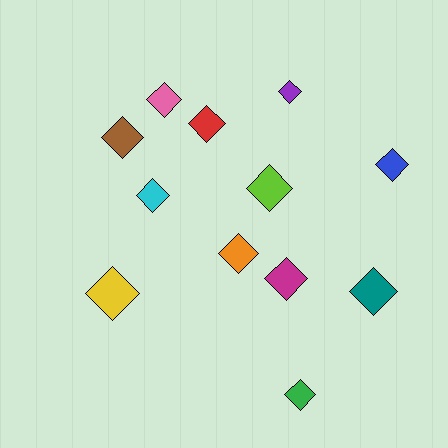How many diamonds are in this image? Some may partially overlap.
There are 12 diamonds.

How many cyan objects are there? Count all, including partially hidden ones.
There is 1 cyan object.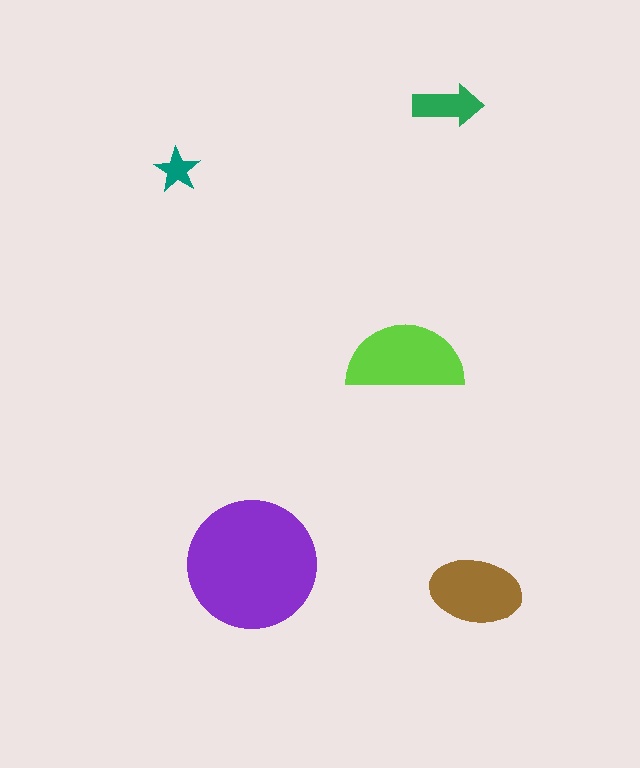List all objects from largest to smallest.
The purple circle, the lime semicircle, the brown ellipse, the green arrow, the teal star.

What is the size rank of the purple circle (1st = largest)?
1st.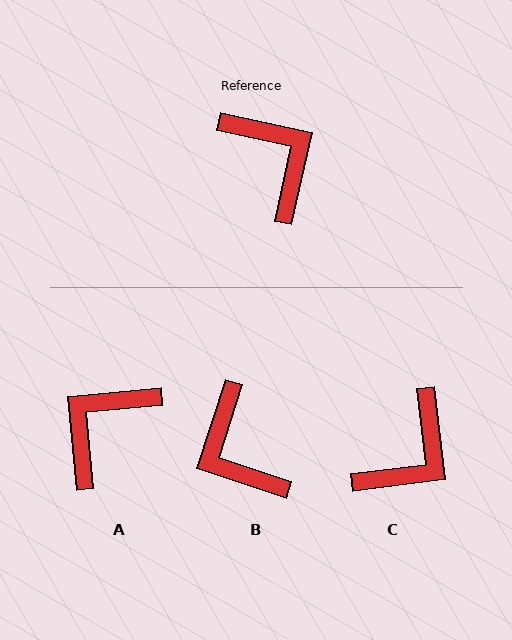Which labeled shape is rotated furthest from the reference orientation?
B, about 174 degrees away.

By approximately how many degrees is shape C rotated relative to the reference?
Approximately 71 degrees clockwise.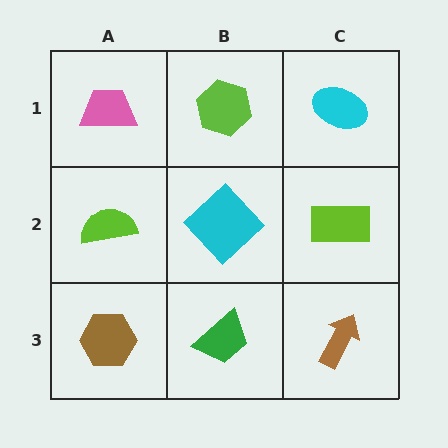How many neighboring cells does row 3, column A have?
2.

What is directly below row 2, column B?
A green trapezoid.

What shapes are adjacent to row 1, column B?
A cyan diamond (row 2, column B), a pink trapezoid (row 1, column A), a cyan ellipse (row 1, column C).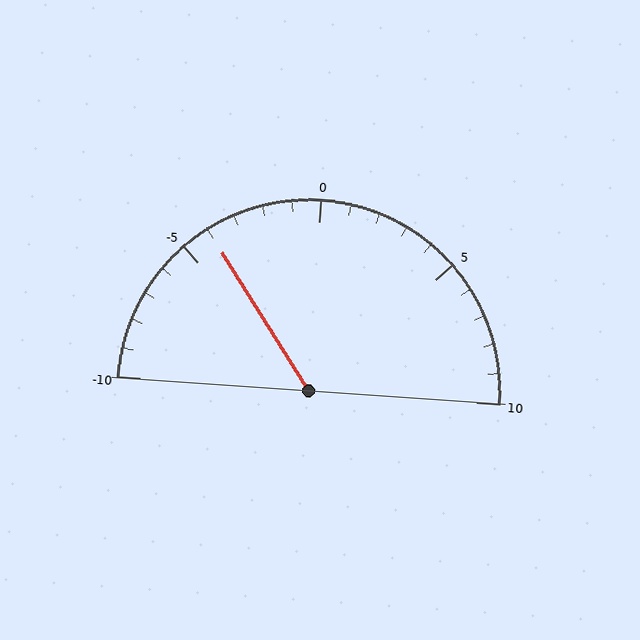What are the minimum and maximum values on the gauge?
The gauge ranges from -10 to 10.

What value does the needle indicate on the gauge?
The needle indicates approximately -4.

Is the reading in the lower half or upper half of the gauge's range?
The reading is in the lower half of the range (-10 to 10).